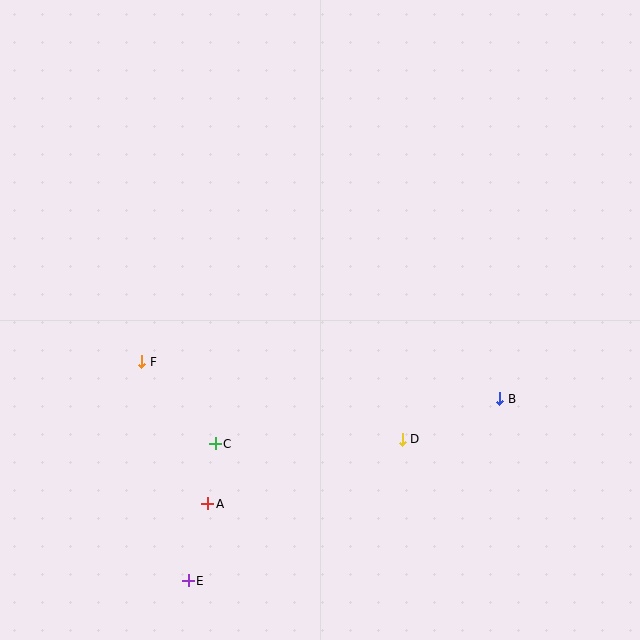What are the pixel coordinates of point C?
Point C is at (215, 444).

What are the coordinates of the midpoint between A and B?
The midpoint between A and B is at (354, 451).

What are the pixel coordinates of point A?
Point A is at (208, 504).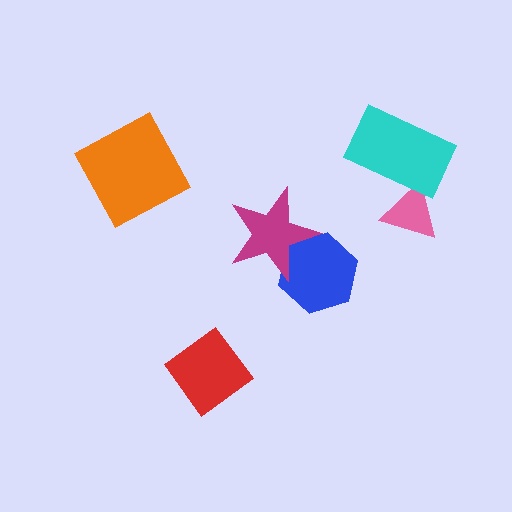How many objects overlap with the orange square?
0 objects overlap with the orange square.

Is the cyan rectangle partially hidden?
No, no other shape covers it.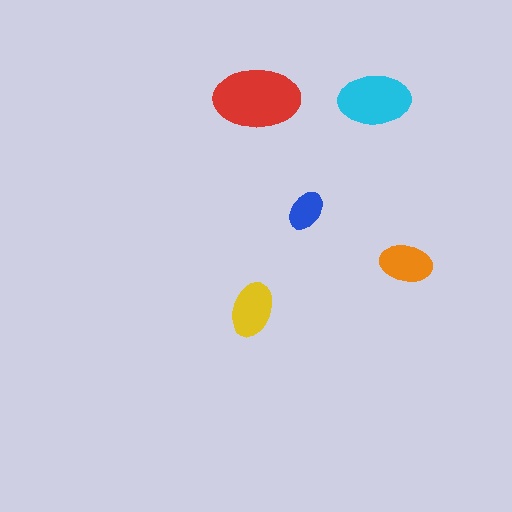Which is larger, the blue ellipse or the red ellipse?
The red one.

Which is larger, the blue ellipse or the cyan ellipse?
The cyan one.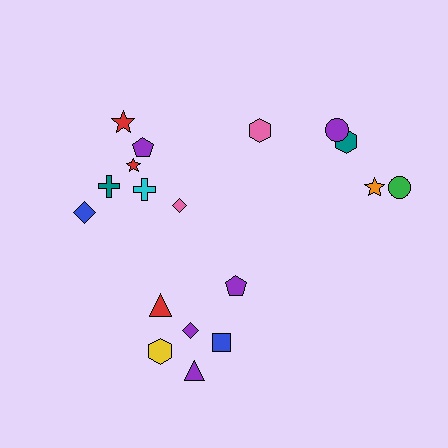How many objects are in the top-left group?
There are 7 objects.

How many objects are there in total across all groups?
There are 18 objects.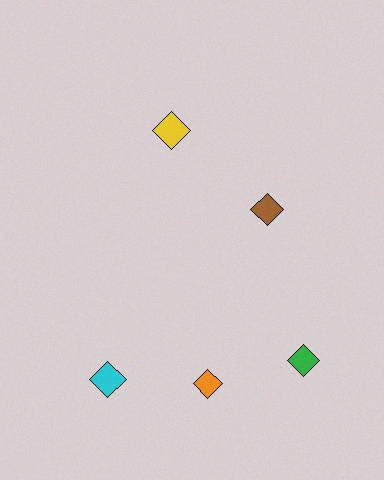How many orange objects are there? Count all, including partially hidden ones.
There is 1 orange object.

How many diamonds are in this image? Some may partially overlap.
There are 5 diamonds.